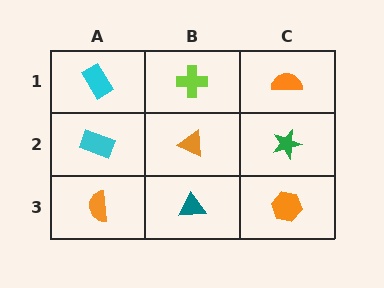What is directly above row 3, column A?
A cyan rectangle.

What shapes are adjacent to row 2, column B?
A lime cross (row 1, column B), a teal triangle (row 3, column B), a cyan rectangle (row 2, column A), a green star (row 2, column C).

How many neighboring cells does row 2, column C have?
3.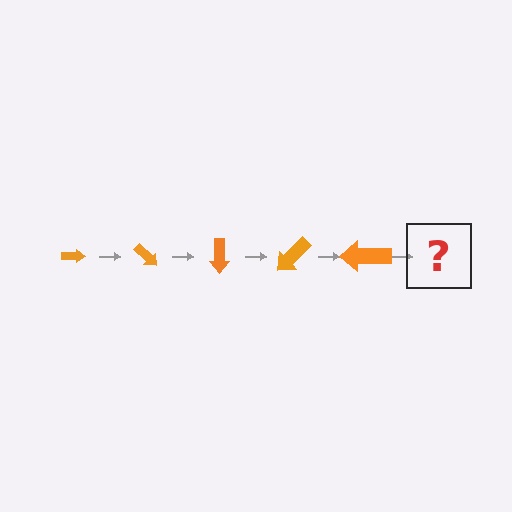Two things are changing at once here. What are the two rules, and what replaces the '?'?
The two rules are that the arrow grows larger each step and it rotates 45 degrees each step. The '?' should be an arrow, larger than the previous one and rotated 225 degrees from the start.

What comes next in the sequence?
The next element should be an arrow, larger than the previous one and rotated 225 degrees from the start.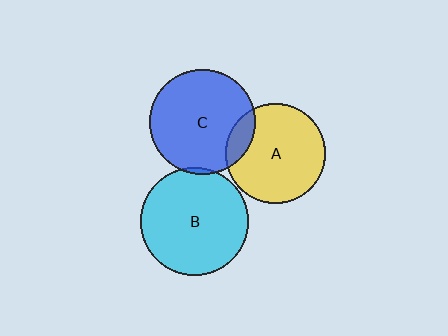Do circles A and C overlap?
Yes.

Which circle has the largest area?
Circle B (cyan).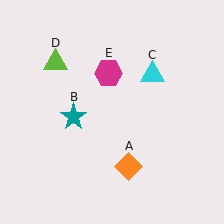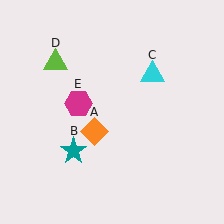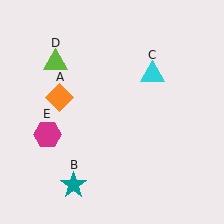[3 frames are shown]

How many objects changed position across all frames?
3 objects changed position: orange diamond (object A), teal star (object B), magenta hexagon (object E).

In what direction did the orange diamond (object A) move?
The orange diamond (object A) moved up and to the left.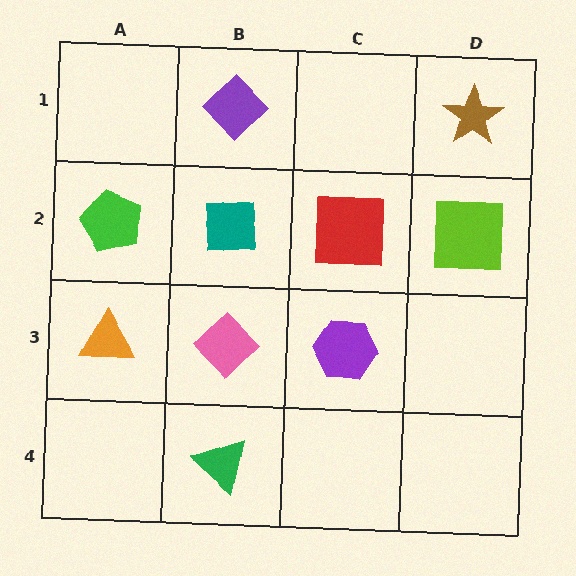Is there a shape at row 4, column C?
No, that cell is empty.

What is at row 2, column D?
A lime square.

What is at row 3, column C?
A purple hexagon.